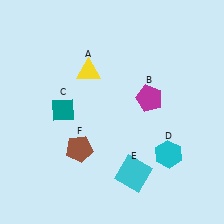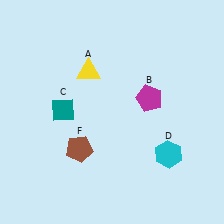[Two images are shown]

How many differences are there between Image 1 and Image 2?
There is 1 difference between the two images.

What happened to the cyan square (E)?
The cyan square (E) was removed in Image 2. It was in the bottom-right area of Image 1.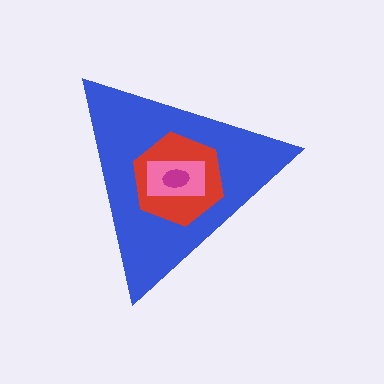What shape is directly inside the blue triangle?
The red hexagon.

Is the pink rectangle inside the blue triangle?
Yes.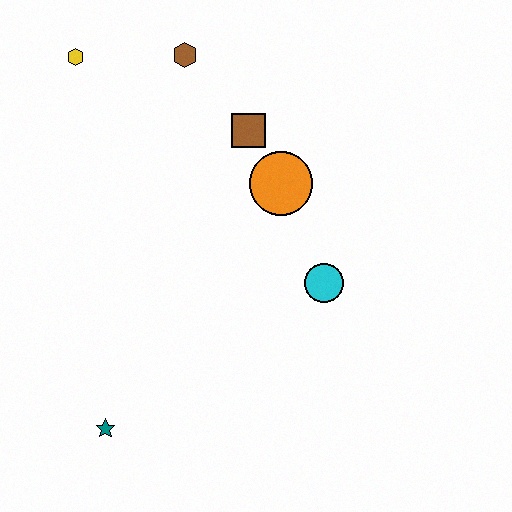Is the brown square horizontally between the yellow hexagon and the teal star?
No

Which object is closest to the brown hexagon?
The brown square is closest to the brown hexagon.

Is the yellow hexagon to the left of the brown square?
Yes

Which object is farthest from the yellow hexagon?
The teal star is farthest from the yellow hexagon.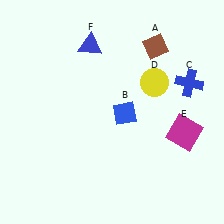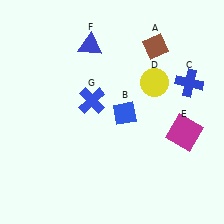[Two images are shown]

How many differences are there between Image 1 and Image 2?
There is 1 difference between the two images.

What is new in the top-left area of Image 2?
A blue cross (G) was added in the top-left area of Image 2.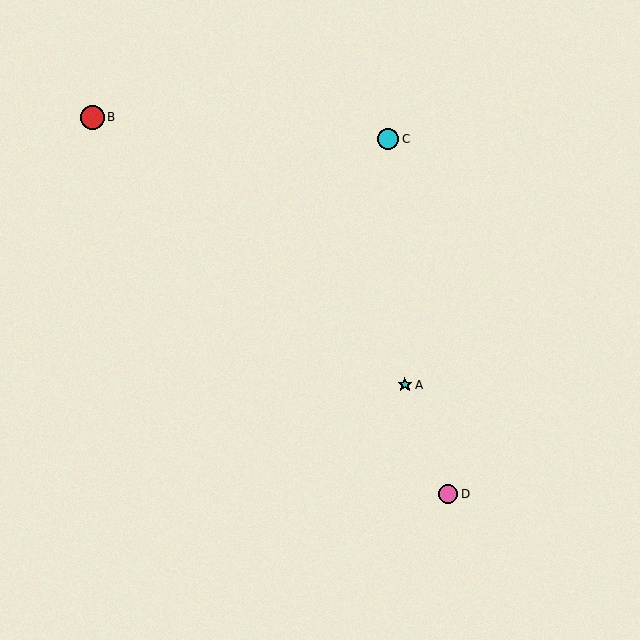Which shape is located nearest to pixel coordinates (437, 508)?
The pink circle (labeled D) at (448, 494) is nearest to that location.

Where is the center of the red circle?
The center of the red circle is at (92, 118).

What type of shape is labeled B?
Shape B is a red circle.